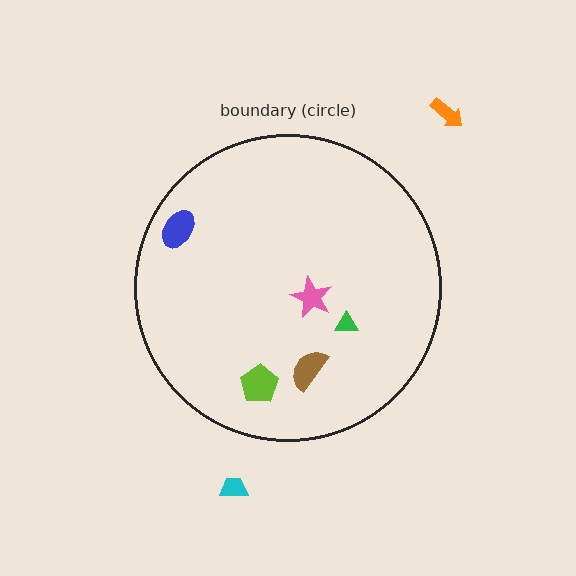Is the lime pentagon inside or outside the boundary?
Inside.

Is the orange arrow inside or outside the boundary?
Outside.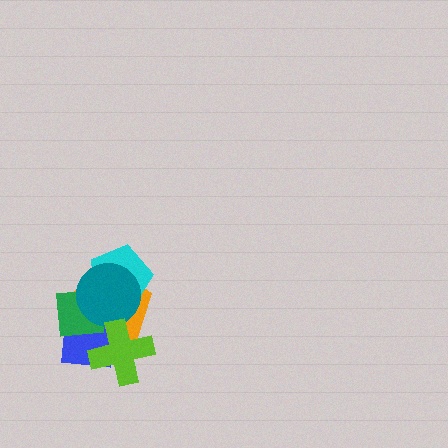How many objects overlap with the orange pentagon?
5 objects overlap with the orange pentagon.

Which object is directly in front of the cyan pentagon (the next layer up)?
The green square is directly in front of the cyan pentagon.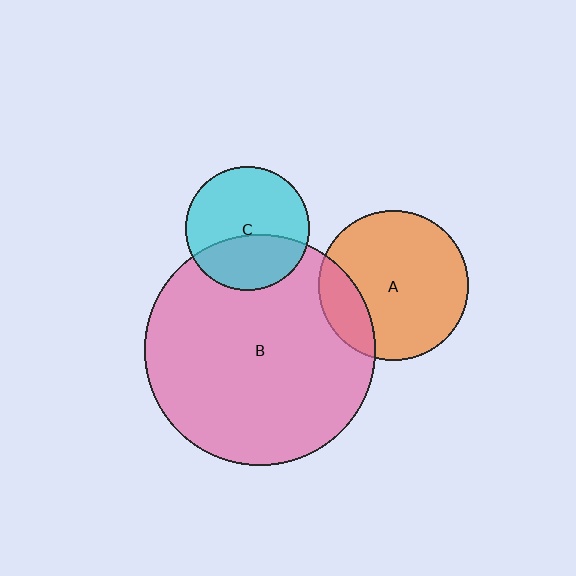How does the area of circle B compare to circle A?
Approximately 2.4 times.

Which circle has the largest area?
Circle B (pink).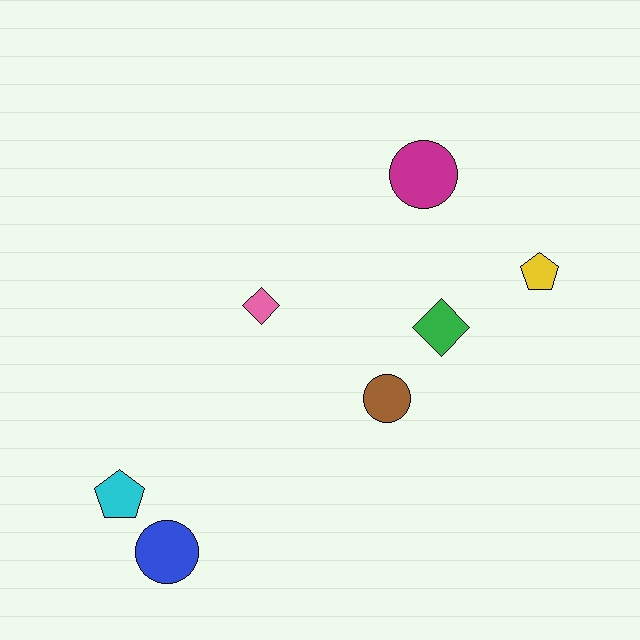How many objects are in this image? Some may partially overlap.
There are 7 objects.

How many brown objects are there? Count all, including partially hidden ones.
There is 1 brown object.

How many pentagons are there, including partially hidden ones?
There are 2 pentagons.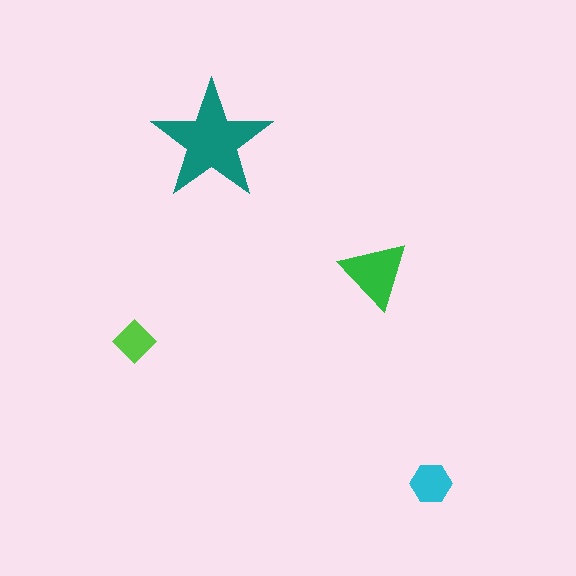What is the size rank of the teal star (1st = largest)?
1st.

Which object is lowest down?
The cyan hexagon is bottommost.